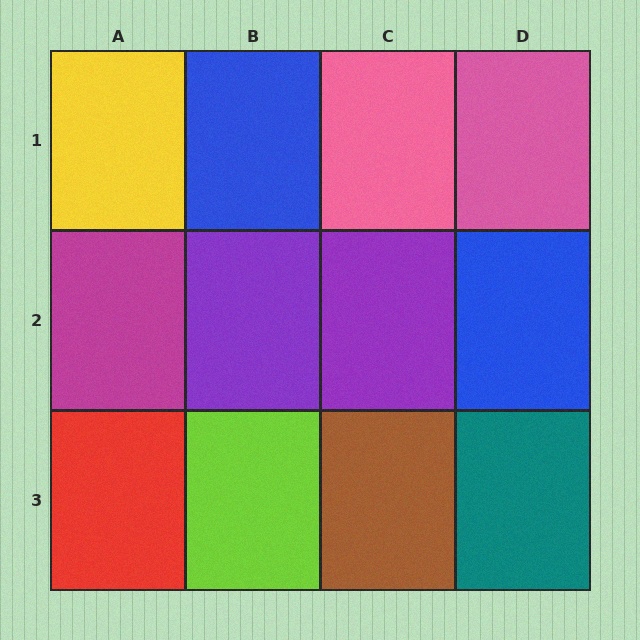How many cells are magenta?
1 cell is magenta.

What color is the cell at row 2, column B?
Purple.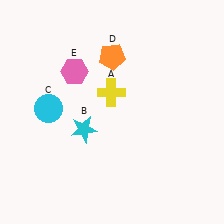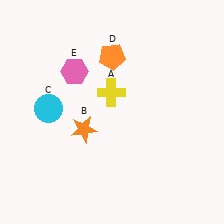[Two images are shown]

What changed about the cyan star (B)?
In Image 1, B is cyan. In Image 2, it changed to orange.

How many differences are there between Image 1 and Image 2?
There is 1 difference between the two images.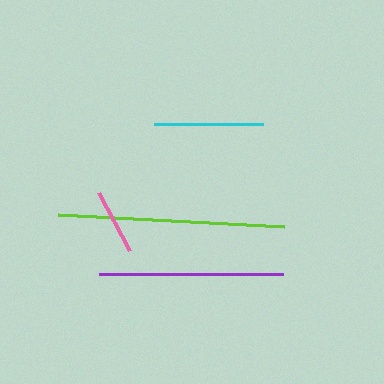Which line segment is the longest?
The lime line is the longest at approximately 227 pixels.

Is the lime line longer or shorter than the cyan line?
The lime line is longer than the cyan line.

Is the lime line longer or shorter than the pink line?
The lime line is longer than the pink line.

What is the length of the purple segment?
The purple segment is approximately 184 pixels long.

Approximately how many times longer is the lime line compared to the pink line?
The lime line is approximately 3.4 times the length of the pink line.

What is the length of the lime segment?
The lime segment is approximately 227 pixels long.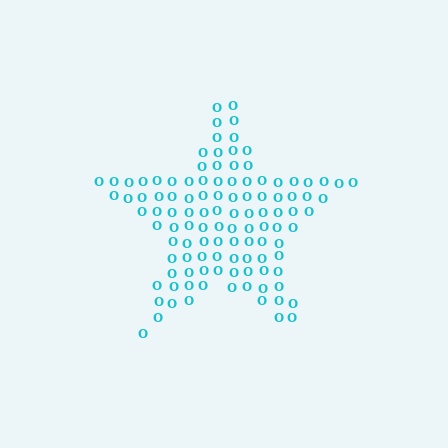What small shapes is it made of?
It is made of small letter O's.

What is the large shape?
The large shape is a star.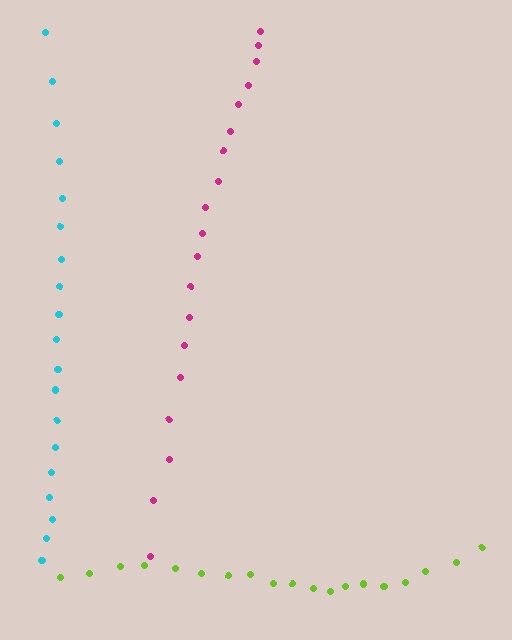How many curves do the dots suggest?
There are 3 distinct paths.